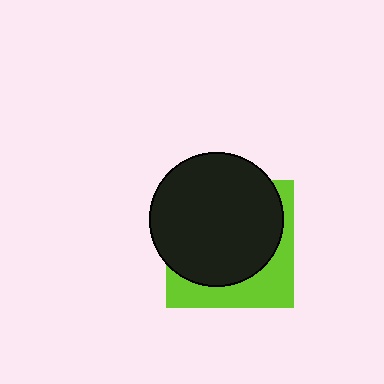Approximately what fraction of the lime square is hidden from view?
Roughly 69% of the lime square is hidden behind the black circle.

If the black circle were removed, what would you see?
You would see the complete lime square.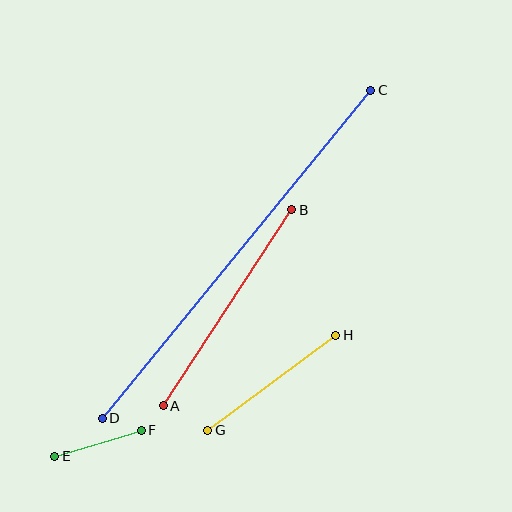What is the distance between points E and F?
The distance is approximately 91 pixels.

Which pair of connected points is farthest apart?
Points C and D are farthest apart.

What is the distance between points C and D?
The distance is approximately 424 pixels.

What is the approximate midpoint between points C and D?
The midpoint is at approximately (236, 254) pixels.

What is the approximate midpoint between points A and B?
The midpoint is at approximately (227, 308) pixels.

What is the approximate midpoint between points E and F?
The midpoint is at approximately (98, 443) pixels.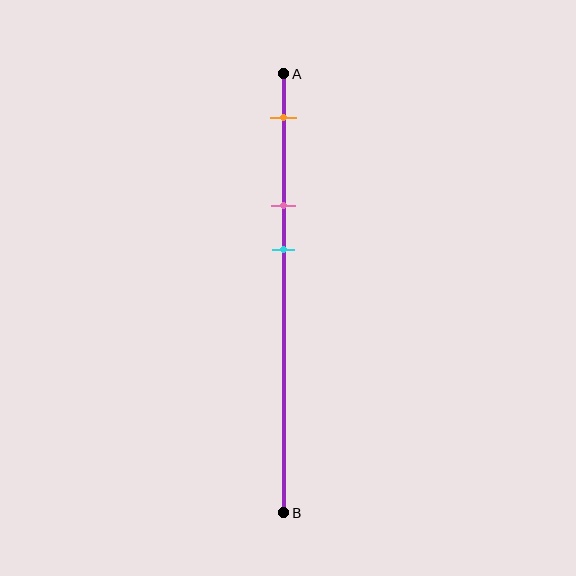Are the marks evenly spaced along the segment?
Yes, the marks are approximately evenly spaced.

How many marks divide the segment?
There are 3 marks dividing the segment.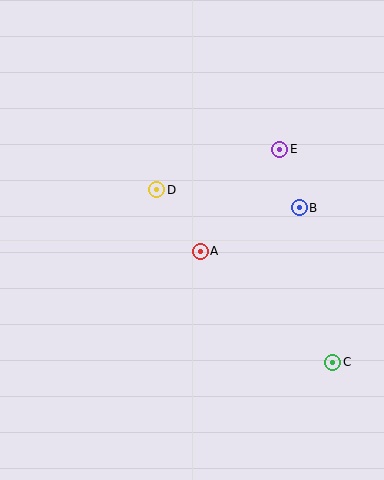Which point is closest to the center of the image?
Point A at (200, 251) is closest to the center.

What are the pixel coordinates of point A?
Point A is at (200, 251).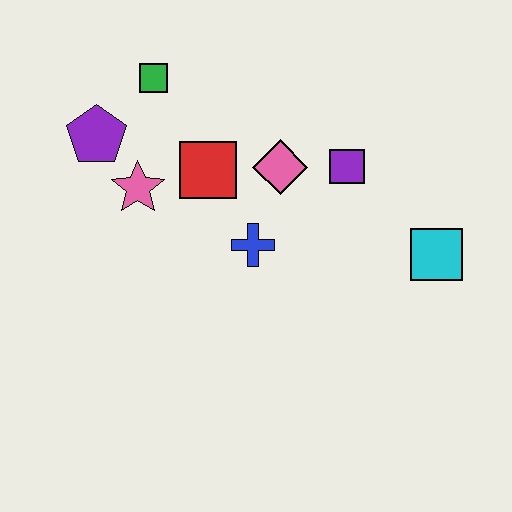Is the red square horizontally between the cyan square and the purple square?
No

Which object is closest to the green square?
The purple pentagon is closest to the green square.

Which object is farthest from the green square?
The cyan square is farthest from the green square.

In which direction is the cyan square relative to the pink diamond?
The cyan square is to the right of the pink diamond.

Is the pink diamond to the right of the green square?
Yes